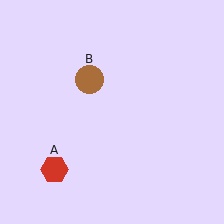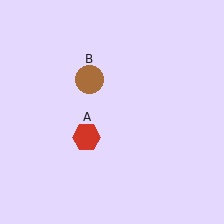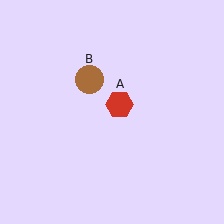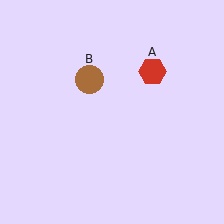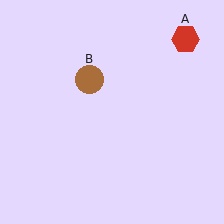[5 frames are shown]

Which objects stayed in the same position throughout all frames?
Brown circle (object B) remained stationary.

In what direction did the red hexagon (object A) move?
The red hexagon (object A) moved up and to the right.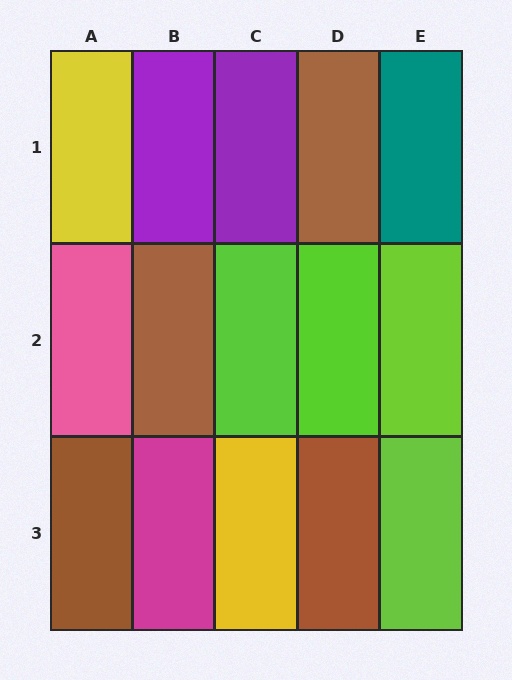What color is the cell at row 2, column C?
Lime.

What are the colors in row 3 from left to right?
Brown, magenta, yellow, brown, lime.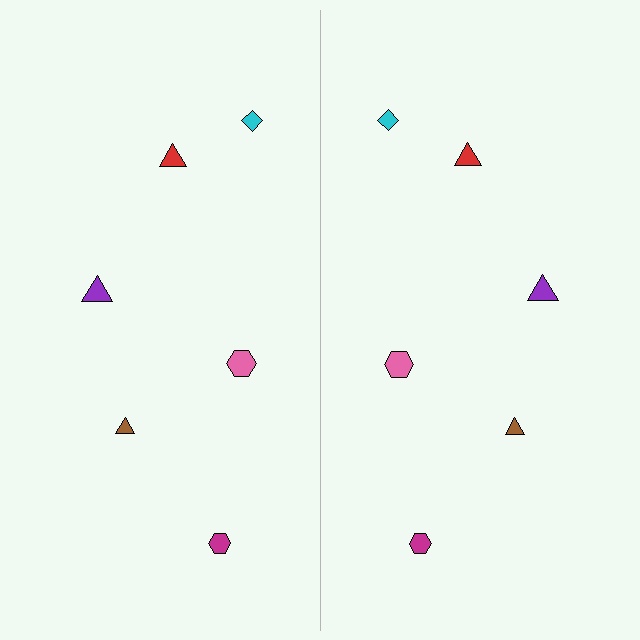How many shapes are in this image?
There are 12 shapes in this image.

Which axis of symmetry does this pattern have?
The pattern has a vertical axis of symmetry running through the center of the image.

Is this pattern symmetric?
Yes, this pattern has bilateral (reflection) symmetry.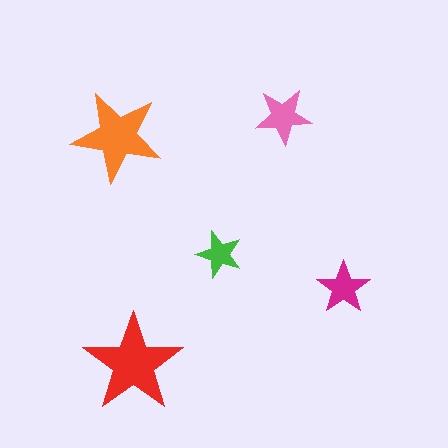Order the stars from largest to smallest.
the red one, the orange one, the pink one, the magenta one, the green one.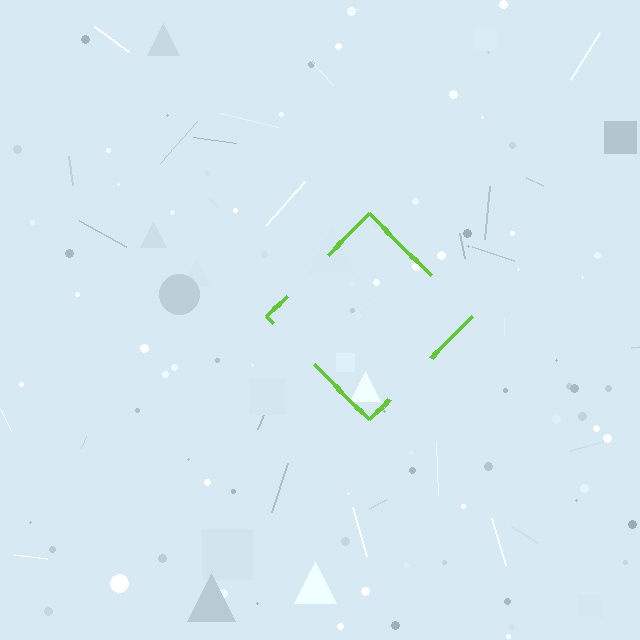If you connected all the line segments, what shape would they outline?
They would outline a diamond.